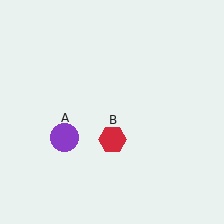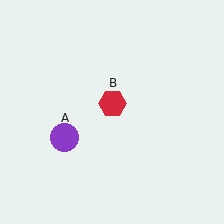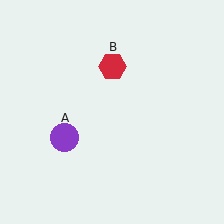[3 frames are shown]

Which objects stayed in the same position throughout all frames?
Purple circle (object A) remained stationary.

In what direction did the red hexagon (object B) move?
The red hexagon (object B) moved up.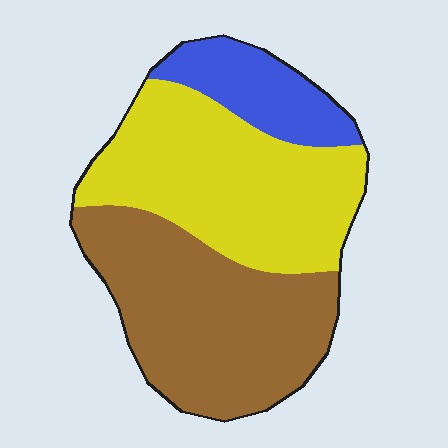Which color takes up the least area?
Blue, at roughly 15%.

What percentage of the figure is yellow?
Yellow takes up between a third and a half of the figure.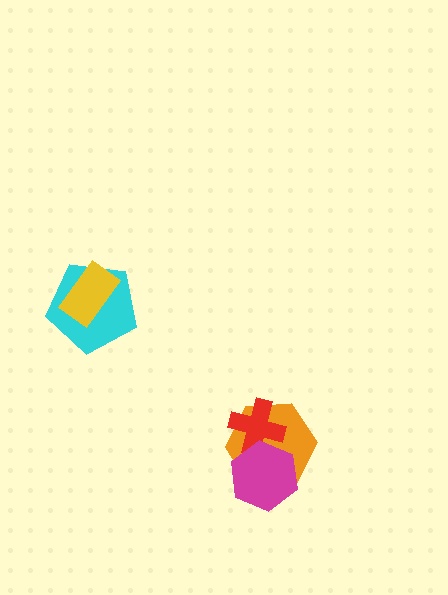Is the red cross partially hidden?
Yes, it is partially covered by another shape.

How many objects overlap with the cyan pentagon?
1 object overlaps with the cyan pentagon.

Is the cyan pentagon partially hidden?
Yes, it is partially covered by another shape.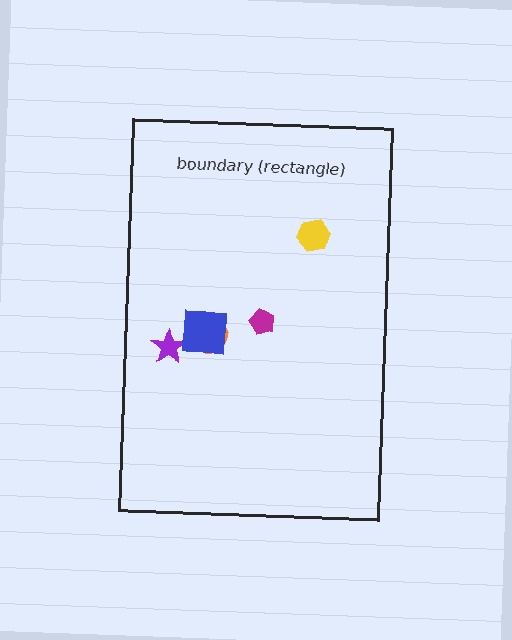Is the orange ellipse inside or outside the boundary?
Inside.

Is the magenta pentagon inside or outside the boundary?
Inside.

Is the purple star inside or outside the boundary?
Inside.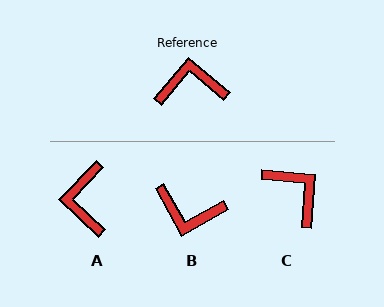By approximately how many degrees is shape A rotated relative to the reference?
Approximately 86 degrees counter-clockwise.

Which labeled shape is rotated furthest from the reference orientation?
B, about 159 degrees away.